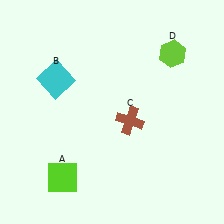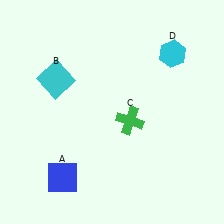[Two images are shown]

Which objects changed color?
A changed from lime to blue. C changed from brown to green. D changed from lime to cyan.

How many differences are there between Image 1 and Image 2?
There are 3 differences between the two images.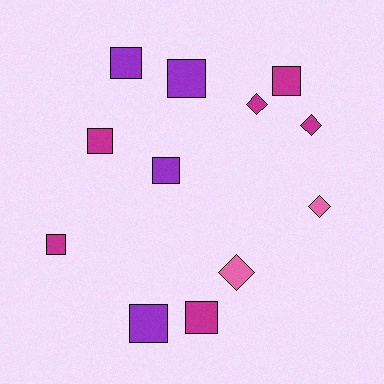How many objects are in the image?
There are 12 objects.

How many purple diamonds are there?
There are no purple diamonds.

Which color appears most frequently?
Magenta, with 6 objects.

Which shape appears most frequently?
Square, with 8 objects.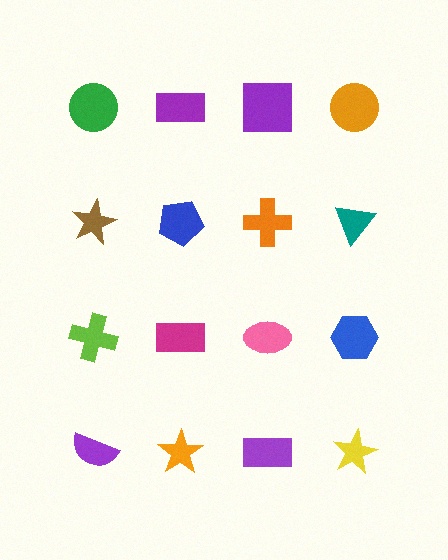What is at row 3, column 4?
A blue hexagon.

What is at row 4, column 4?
A yellow star.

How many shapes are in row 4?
4 shapes.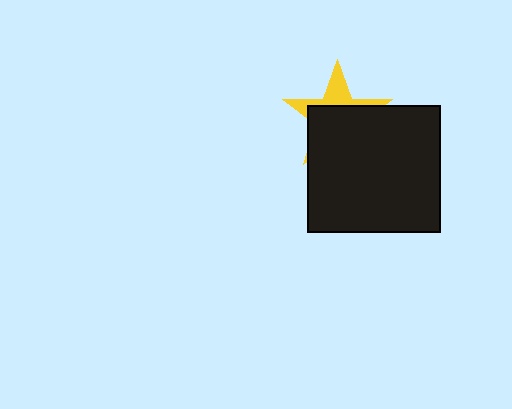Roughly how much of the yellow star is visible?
A small part of it is visible (roughly 34%).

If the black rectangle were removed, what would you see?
You would see the complete yellow star.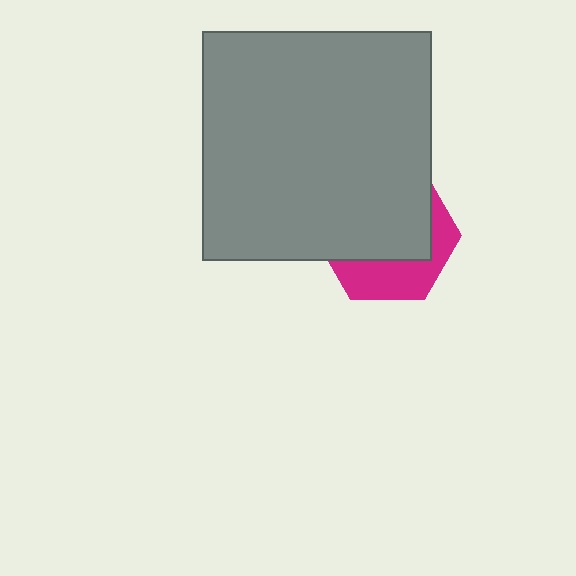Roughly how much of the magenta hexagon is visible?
A small part of it is visible (roughly 35%).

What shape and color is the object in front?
The object in front is a gray square.